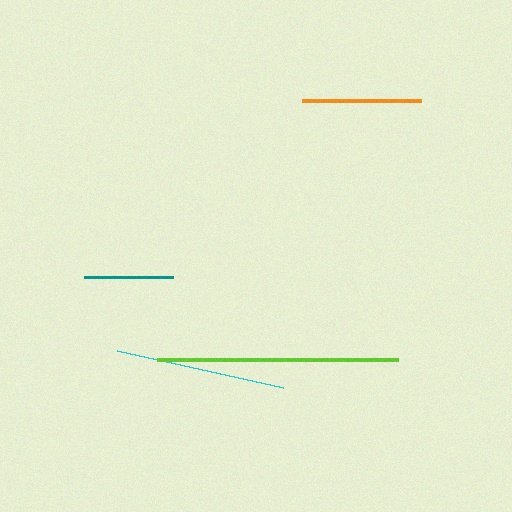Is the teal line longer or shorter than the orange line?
The orange line is longer than the teal line.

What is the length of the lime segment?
The lime segment is approximately 240 pixels long.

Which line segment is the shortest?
The teal line is the shortest at approximately 89 pixels.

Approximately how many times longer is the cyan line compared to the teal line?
The cyan line is approximately 1.9 times the length of the teal line.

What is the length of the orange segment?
The orange segment is approximately 119 pixels long.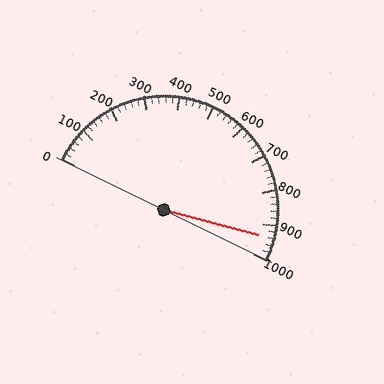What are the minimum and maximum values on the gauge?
The gauge ranges from 0 to 1000.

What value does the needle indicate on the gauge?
The needle indicates approximately 940.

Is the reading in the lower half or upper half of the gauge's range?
The reading is in the upper half of the range (0 to 1000).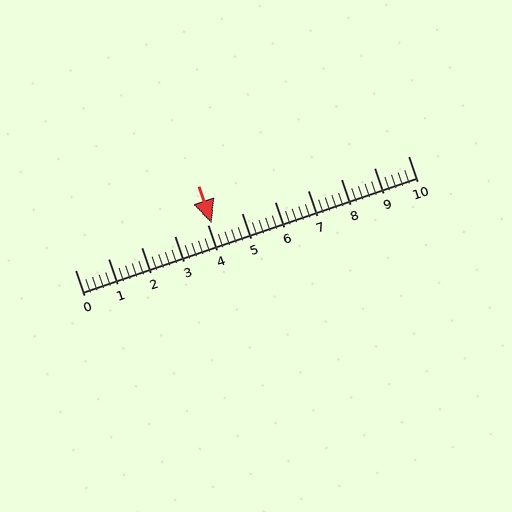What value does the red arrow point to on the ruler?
The red arrow points to approximately 4.1.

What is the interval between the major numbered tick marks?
The major tick marks are spaced 1 units apart.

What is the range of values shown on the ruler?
The ruler shows values from 0 to 10.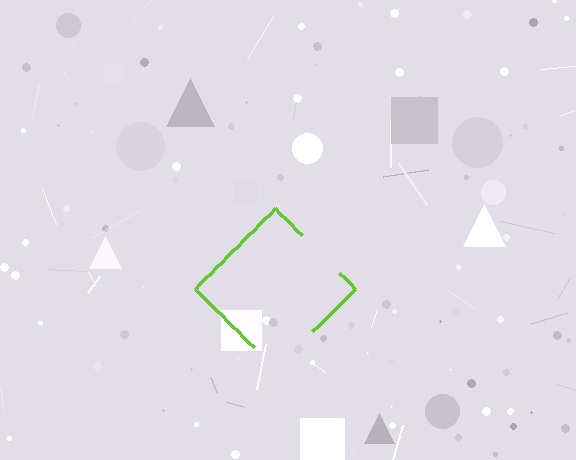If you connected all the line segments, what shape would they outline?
They would outline a diamond.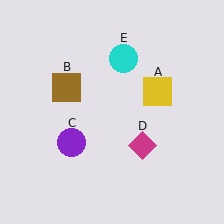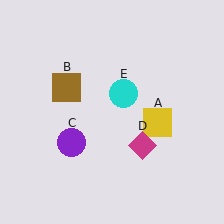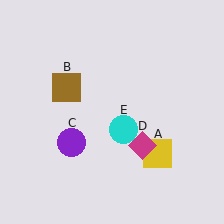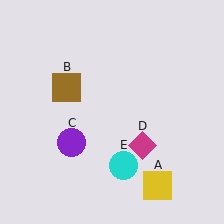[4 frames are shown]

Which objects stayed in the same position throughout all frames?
Brown square (object B) and purple circle (object C) and magenta diamond (object D) remained stationary.